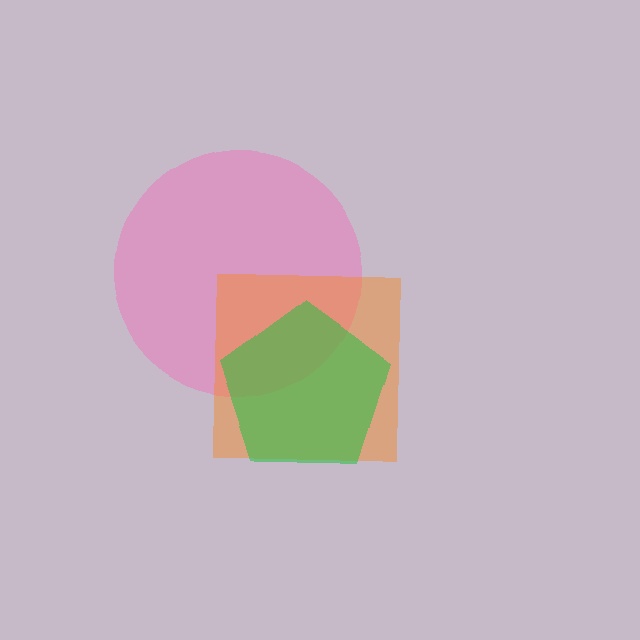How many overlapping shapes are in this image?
There are 3 overlapping shapes in the image.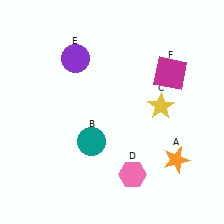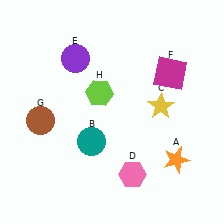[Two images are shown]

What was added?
A brown circle (G), a lime hexagon (H) were added in Image 2.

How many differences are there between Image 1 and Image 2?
There are 2 differences between the two images.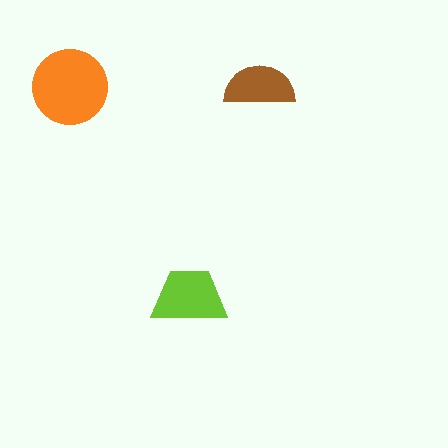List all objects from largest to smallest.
The orange circle, the lime trapezoid, the brown semicircle.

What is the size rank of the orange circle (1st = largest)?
1st.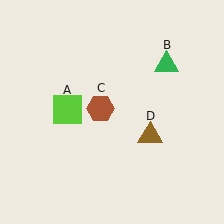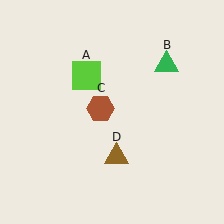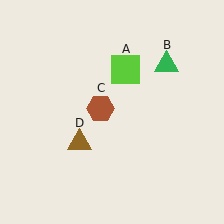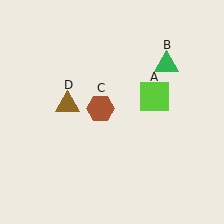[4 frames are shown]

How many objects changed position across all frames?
2 objects changed position: lime square (object A), brown triangle (object D).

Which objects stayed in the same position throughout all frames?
Green triangle (object B) and brown hexagon (object C) remained stationary.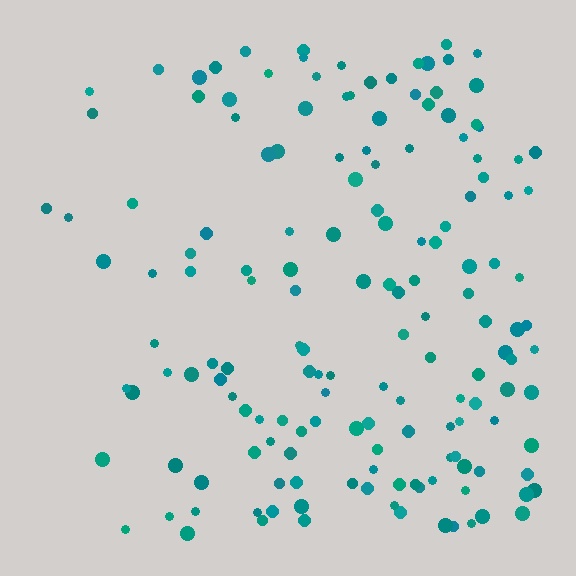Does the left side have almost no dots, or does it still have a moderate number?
Still a moderate number, just noticeably fewer than the right.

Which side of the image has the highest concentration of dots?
The right.